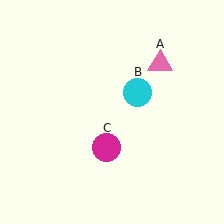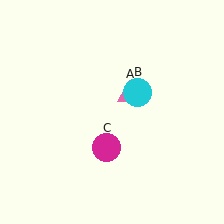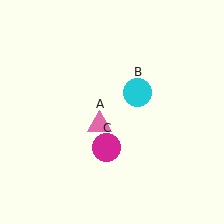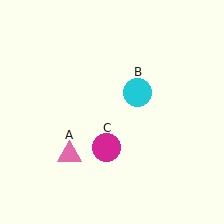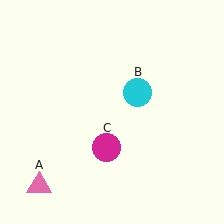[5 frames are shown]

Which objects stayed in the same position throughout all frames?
Cyan circle (object B) and magenta circle (object C) remained stationary.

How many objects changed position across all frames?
1 object changed position: pink triangle (object A).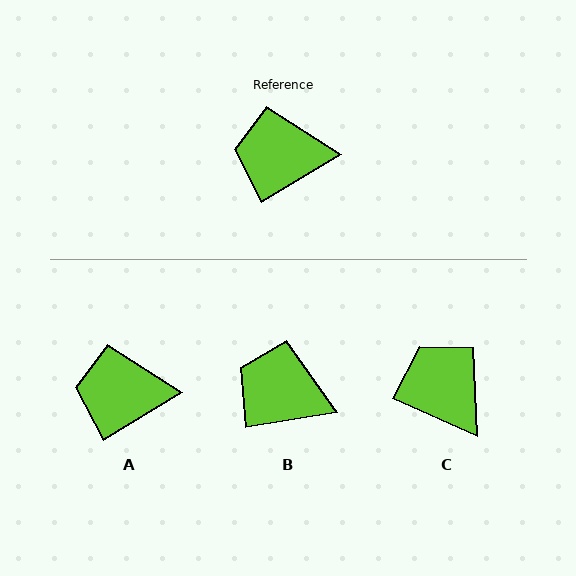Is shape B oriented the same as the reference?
No, it is off by about 22 degrees.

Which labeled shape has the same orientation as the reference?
A.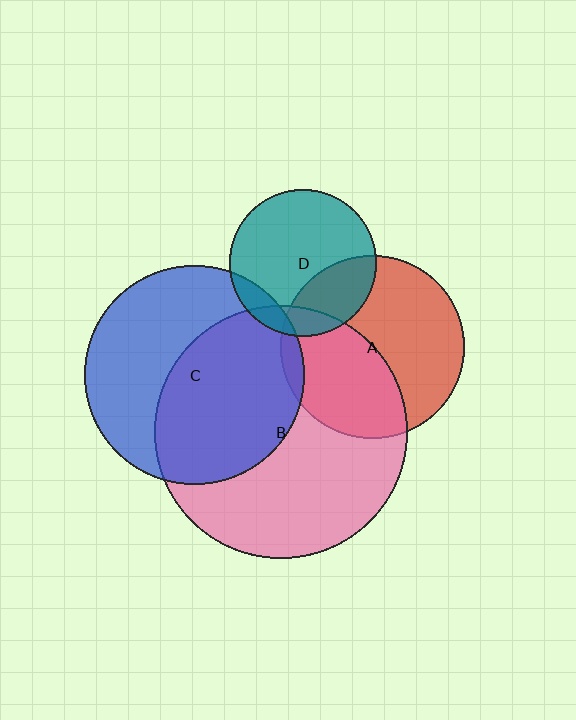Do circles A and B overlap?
Yes.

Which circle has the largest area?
Circle B (pink).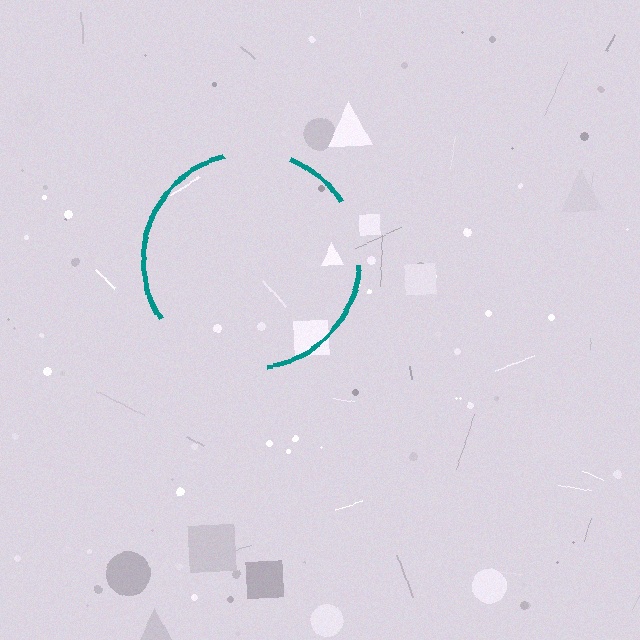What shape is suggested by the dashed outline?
The dashed outline suggests a circle.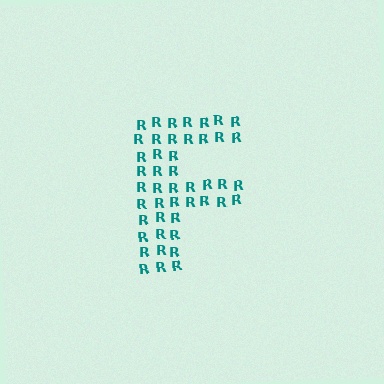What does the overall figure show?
The overall figure shows the letter F.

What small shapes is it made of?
It is made of small letter R's.